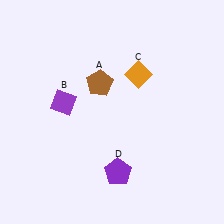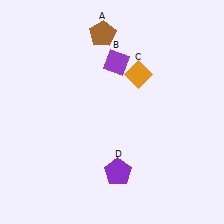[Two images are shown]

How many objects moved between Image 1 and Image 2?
2 objects moved between the two images.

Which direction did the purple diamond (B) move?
The purple diamond (B) moved right.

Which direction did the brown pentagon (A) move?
The brown pentagon (A) moved up.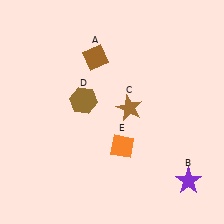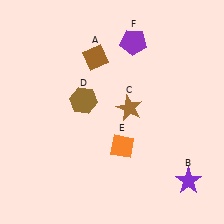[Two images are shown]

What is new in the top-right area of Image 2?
A purple pentagon (F) was added in the top-right area of Image 2.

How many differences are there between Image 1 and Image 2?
There is 1 difference between the two images.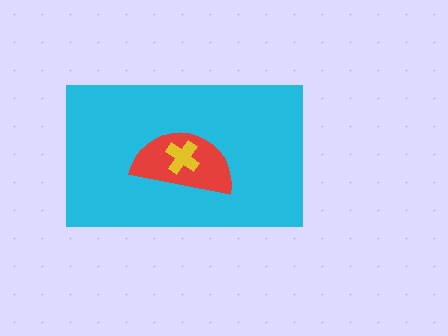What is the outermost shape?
The cyan rectangle.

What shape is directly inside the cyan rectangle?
The red semicircle.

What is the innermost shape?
The yellow cross.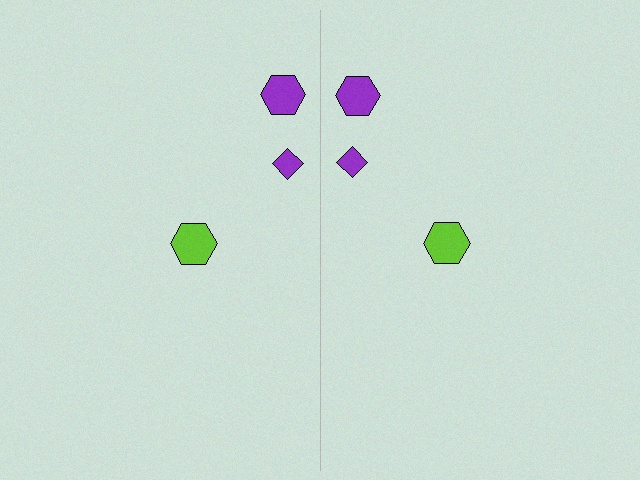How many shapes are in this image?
There are 6 shapes in this image.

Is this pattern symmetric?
Yes, this pattern has bilateral (reflection) symmetry.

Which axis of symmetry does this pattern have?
The pattern has a vertical axis of symmetry running through the center of the image.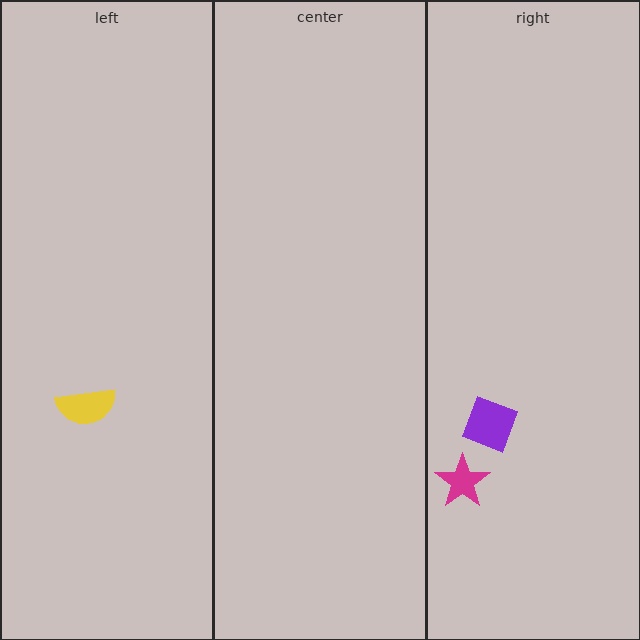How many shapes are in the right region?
2.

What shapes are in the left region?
The yellow semicircle.